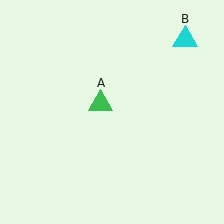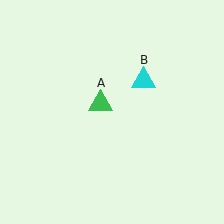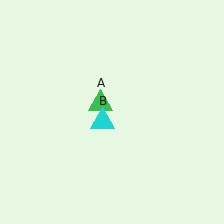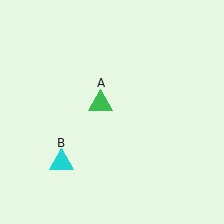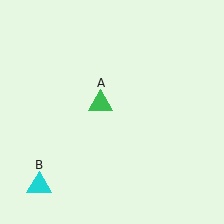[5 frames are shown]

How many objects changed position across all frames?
1 object changed position: cyan triangle (object B).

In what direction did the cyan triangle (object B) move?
The cyan triangle (object B) moved down and to the left.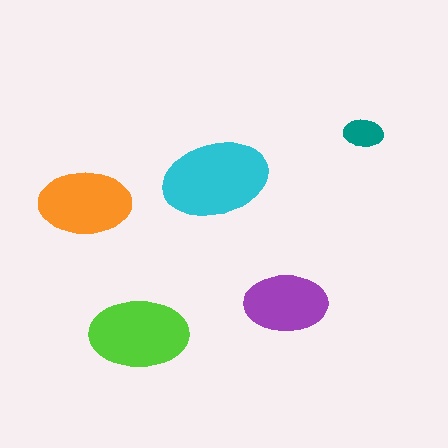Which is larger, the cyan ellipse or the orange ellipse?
The cyan one.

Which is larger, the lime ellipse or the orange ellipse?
The lime one.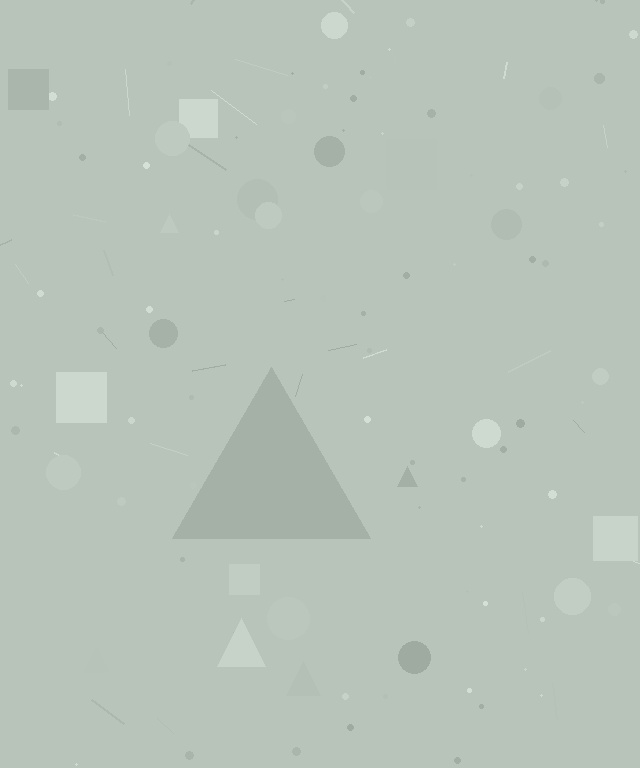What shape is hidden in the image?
A triangle is hidden in the image.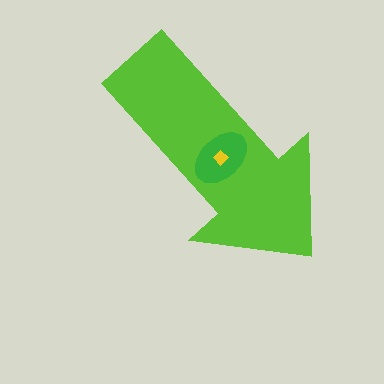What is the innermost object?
The yellow diamond.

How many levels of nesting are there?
3.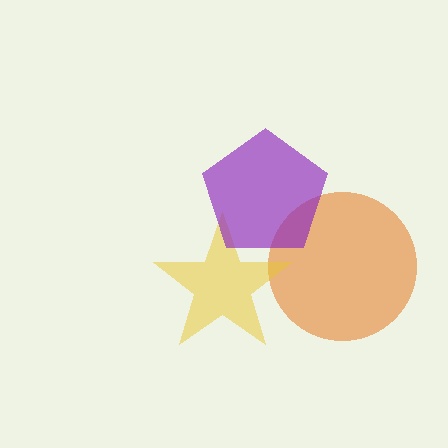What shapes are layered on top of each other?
The layered shapes are: an orange circle, a yellow star, a purple pentagon.